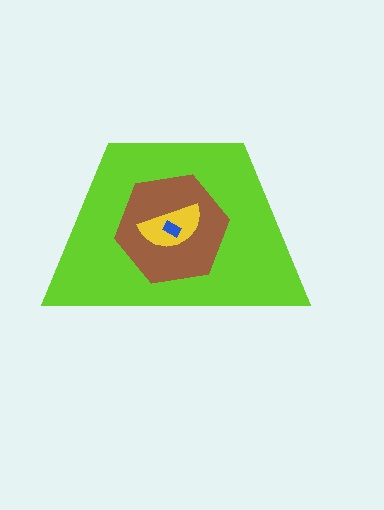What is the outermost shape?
The lime trapezoid.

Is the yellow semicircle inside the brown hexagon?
Yes.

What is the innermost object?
The blue rectangle.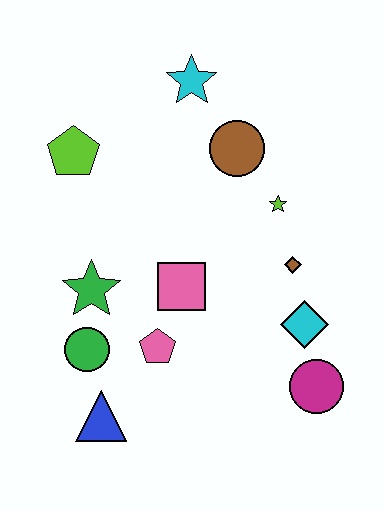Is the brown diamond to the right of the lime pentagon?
Yes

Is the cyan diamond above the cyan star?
No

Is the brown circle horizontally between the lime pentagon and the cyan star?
No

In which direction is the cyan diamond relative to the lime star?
The cyan diamond is below the lime star.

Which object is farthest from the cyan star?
The blue triangle is farthest from the cyan star.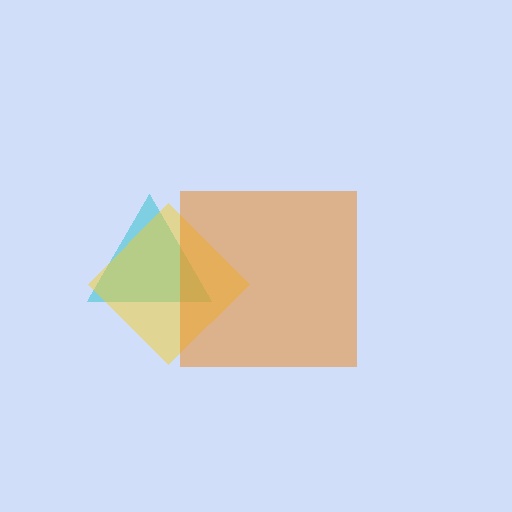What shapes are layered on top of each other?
The layered shapes are: a cyan triangle, a yellow diamond, an orange square.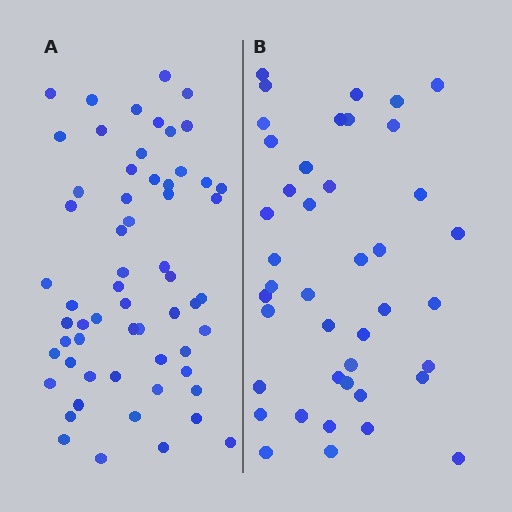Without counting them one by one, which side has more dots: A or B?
Region A (the left region) has more dots.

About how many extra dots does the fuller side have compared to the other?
Region A has approximately 20 more dots than region B.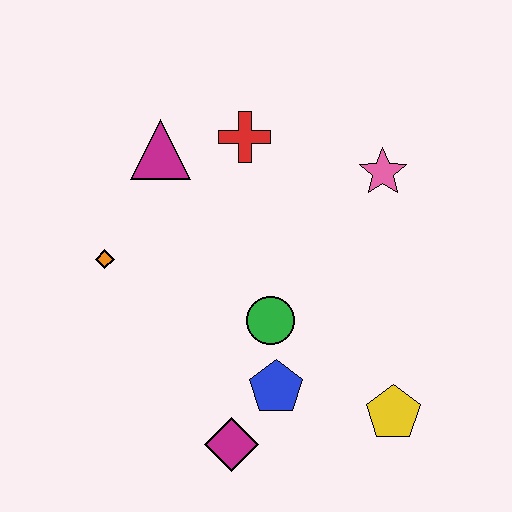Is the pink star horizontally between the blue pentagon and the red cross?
No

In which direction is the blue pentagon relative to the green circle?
The blue pentagon is below the green circle.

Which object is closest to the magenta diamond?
The blue pentagon is closest to the magenta diamond.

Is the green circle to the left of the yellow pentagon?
Yes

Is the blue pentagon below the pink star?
Yes